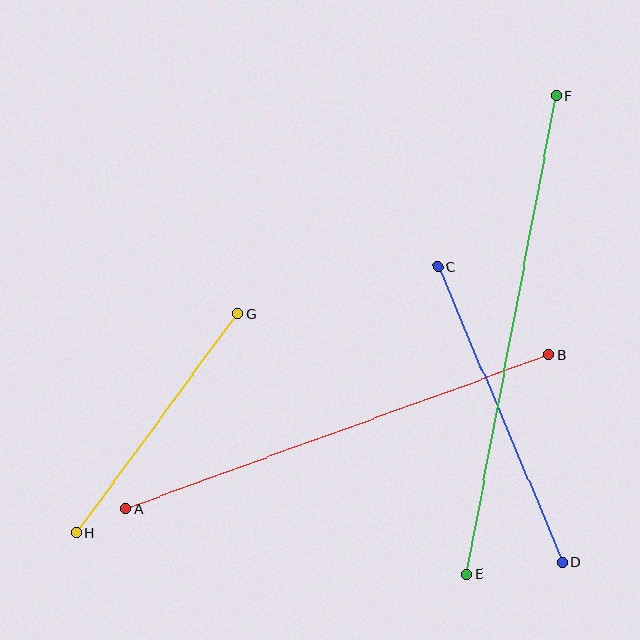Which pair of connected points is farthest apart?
Points E and F are farthest apart.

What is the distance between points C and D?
The distance is approximately 321 pixels.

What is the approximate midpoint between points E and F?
The midpoint is at approximately (512, 335) pixels.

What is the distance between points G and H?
The distance is approximately 272 pixels.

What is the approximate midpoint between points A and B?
The midpoint is at approximately (337, 431) pixels.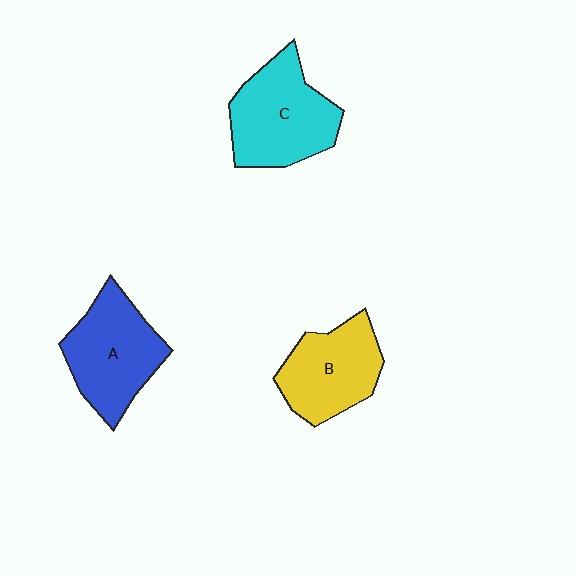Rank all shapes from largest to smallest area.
From largest to smallest: C (cyan), A (blue), B (yellow).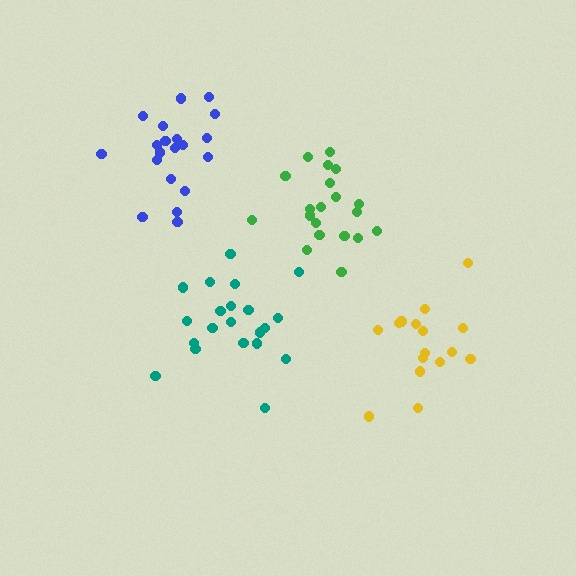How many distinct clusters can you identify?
There are 4 distinct clusters.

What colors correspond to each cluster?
The clusters are colored: blue, green, yellow, teal.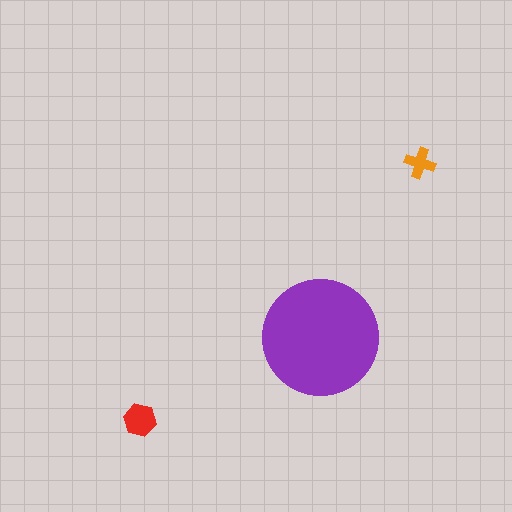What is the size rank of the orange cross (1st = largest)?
3rd.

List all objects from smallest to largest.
The orange cross, the red hexagon, the purple circle.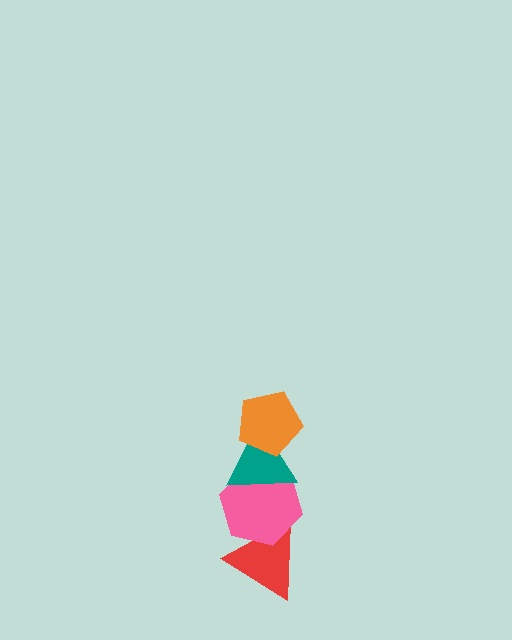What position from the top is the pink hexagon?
The pink hexagon is 3rd from the top.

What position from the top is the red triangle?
The red triangle is 4th from the top.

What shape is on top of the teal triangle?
The orange pentagon is on top of the teal triangle.